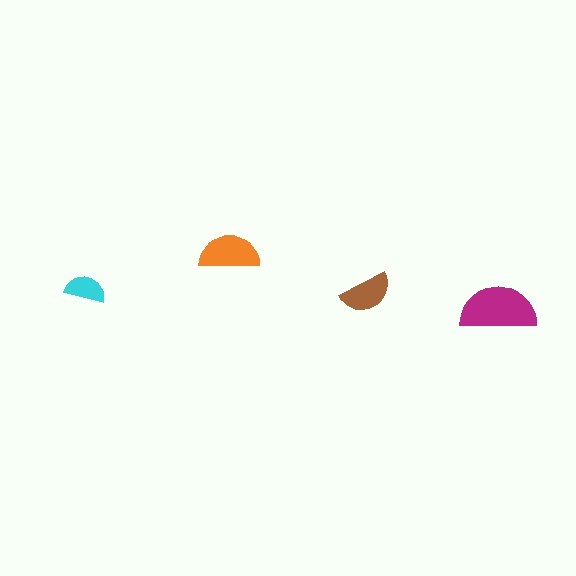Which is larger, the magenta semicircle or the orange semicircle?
The magenta one.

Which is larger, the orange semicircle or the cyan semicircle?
The orange one.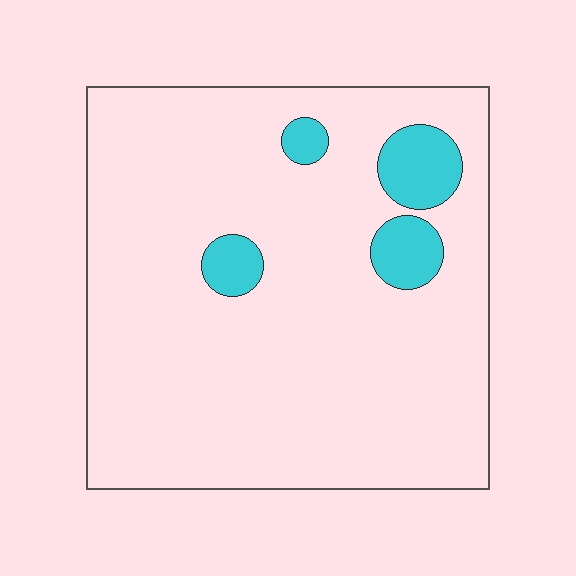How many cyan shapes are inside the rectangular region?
4.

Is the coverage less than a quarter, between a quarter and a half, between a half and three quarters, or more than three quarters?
Less than a quarter.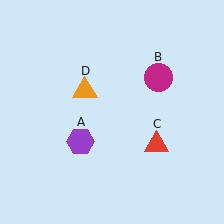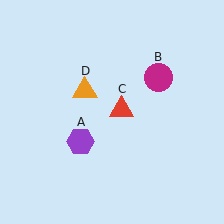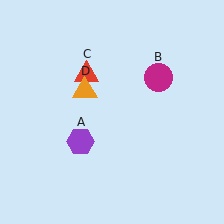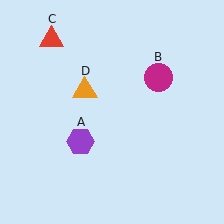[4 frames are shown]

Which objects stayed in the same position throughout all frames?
Purple hexagon (object A) and magenta circle (object B) and orange triangle (object D) remained stationary.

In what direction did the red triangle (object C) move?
The red triangle (object C) moved up and to the left.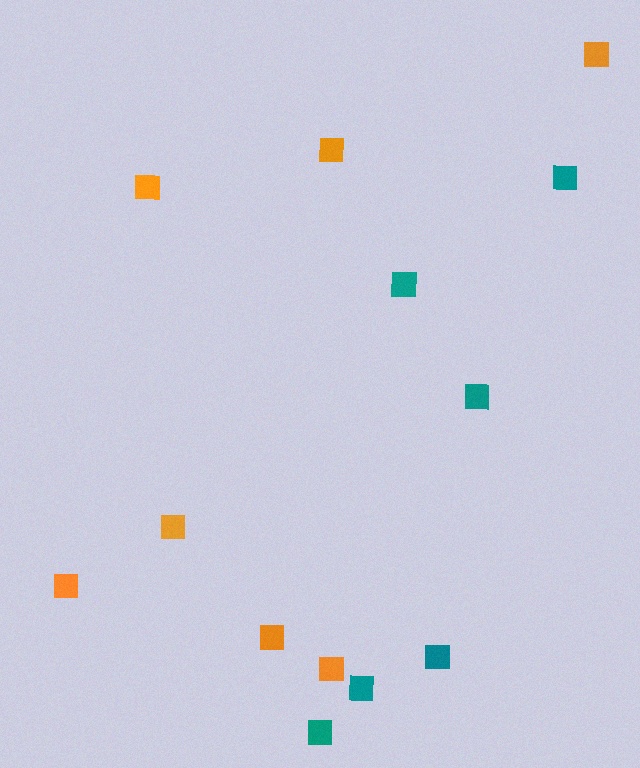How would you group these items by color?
There are 2 groups: one group of teal squares (6) and one group of orange squares (7).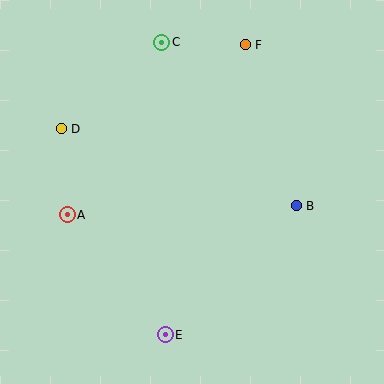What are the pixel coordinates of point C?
Point C is at (162, 42).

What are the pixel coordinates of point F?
Point F is at (245, 45).